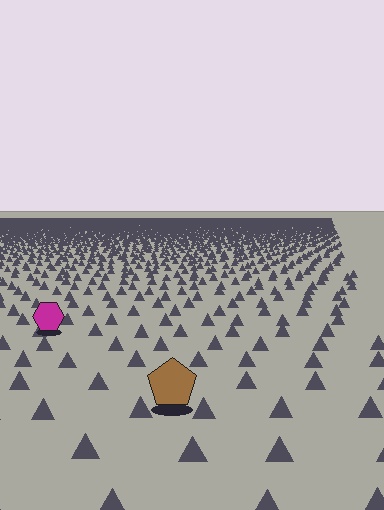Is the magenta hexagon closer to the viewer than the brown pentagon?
No. The brown pentagon is closer — you can tell from the texture gradient: the ground texture is coarser near it.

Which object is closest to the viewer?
The brown pentagon is closest. The texture marks near it are larger and more spread out.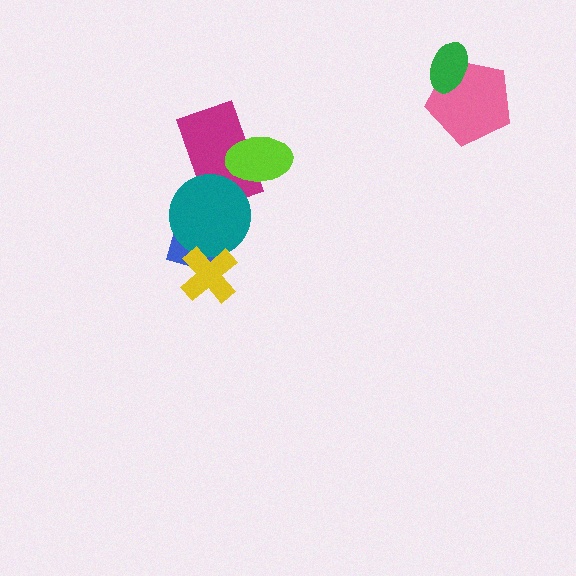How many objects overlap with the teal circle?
3 objects overlap with the teal circle.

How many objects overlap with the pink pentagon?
1 object overlaps with the pink pentagon.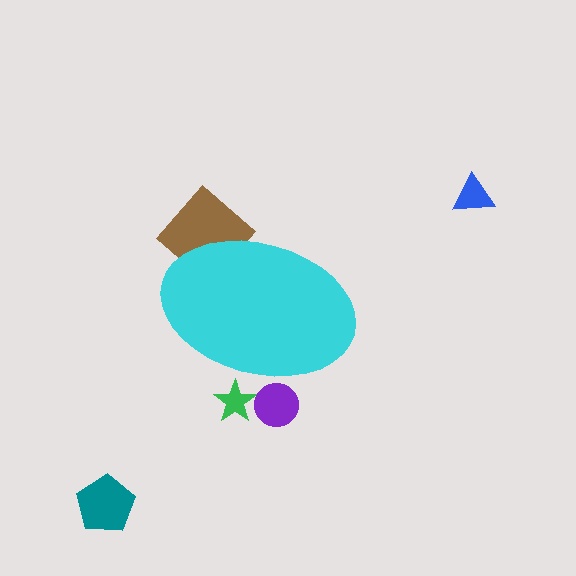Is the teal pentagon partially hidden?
No, the teal pentagon is fully visible.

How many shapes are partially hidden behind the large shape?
3 shapes are partially hidden.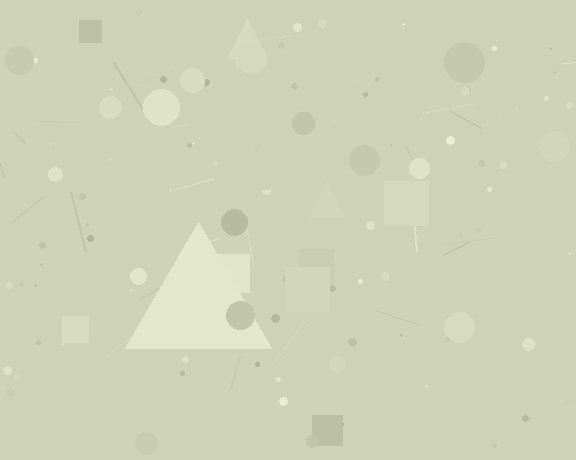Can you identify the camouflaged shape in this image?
The camouflaged shape is a triangle.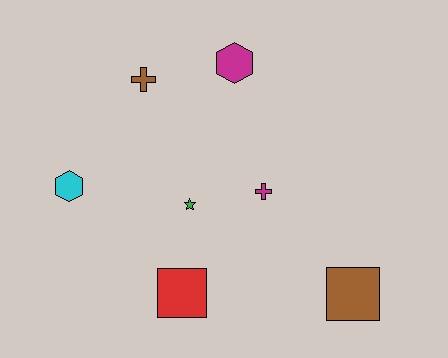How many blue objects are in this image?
There are no blue objects.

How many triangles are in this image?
There are no triangles.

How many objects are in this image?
There are 7 objects.